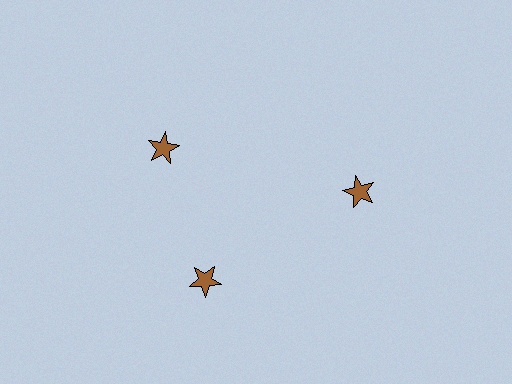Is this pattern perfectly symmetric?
No. The 3 brown stars are arranged in a ring, but one element near the 11 o'clock position is rotated out of alignment along the ring, breaking the 3-fold rotational symmetry.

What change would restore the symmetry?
The symmetry would be restored by rotating it back into even spacing with its neighbors so that all 3 stars sit at equal angles and equal distance from the center.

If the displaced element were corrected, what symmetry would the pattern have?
It would have 3-fold rotational symmetry — the pattern would map onto itself every 120 degrees.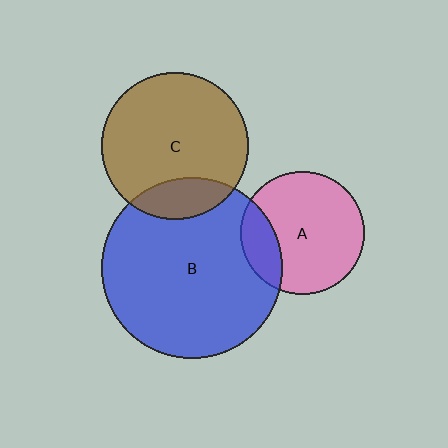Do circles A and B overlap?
Yes.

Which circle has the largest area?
Circle B (blue).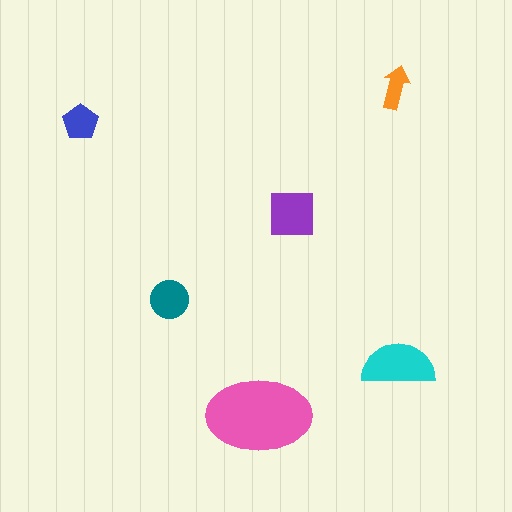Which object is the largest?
The pink ellipse.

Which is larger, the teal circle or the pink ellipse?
The pink ellipse.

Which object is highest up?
The orange arrow is topmost.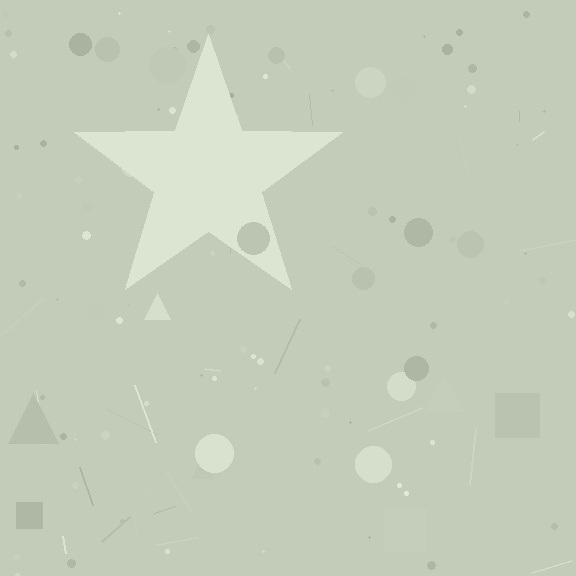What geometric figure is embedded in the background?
A star is embedded in the background.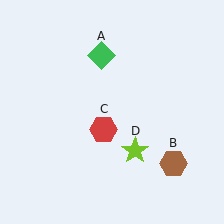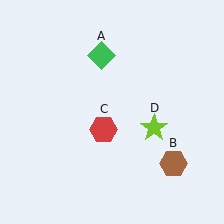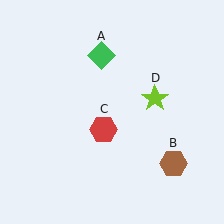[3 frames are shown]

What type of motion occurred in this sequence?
The lime star (object D) rotated counterclockwise around the center of the scene.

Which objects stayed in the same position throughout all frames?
Green diamond (object A) and brown hexagon (object B) and red hexagon (object C) remained stationary.